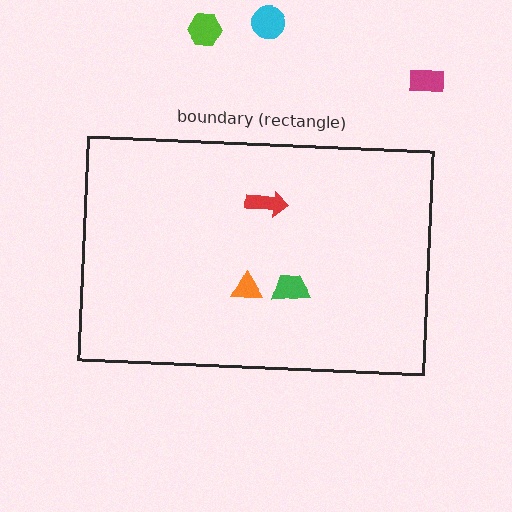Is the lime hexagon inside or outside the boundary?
Outside.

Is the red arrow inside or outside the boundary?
Inside.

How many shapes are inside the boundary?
3 inside, 3 outside.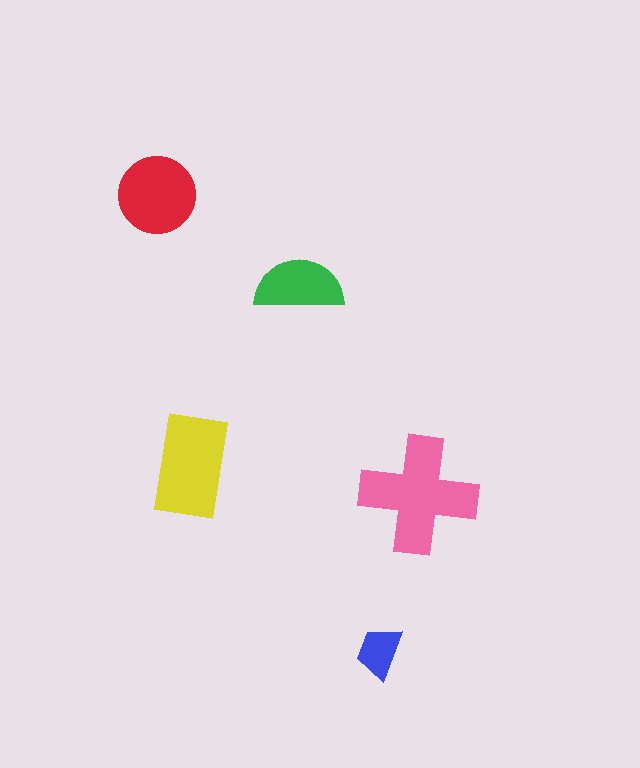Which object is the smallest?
The blue trapezoid.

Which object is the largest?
The pink cross.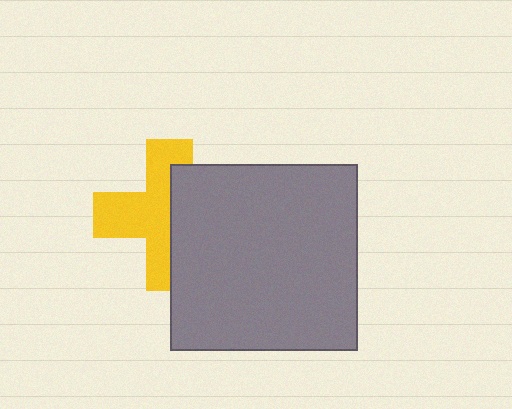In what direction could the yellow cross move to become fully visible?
The yellow cross could move left. That would shift it out from behind the gray square entirely.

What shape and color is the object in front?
The object in front is a gray square.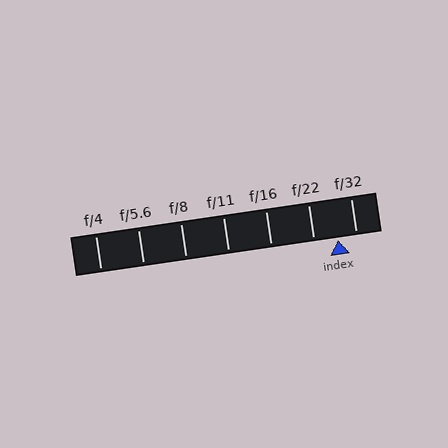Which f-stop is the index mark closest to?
The index mark is closest to f/32.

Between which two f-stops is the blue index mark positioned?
The index mark is between f/22 and f/32.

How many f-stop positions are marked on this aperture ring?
There are 7 f-stop positions marked.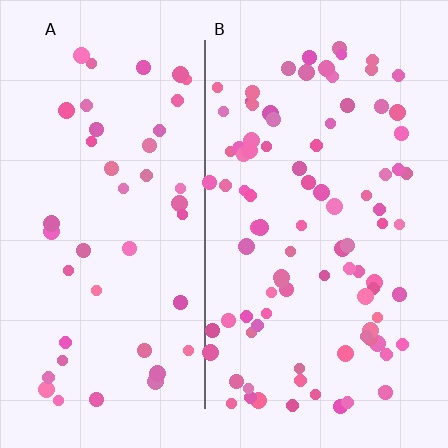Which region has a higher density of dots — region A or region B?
B (the right).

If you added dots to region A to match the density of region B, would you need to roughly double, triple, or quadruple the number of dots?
Approximately double.